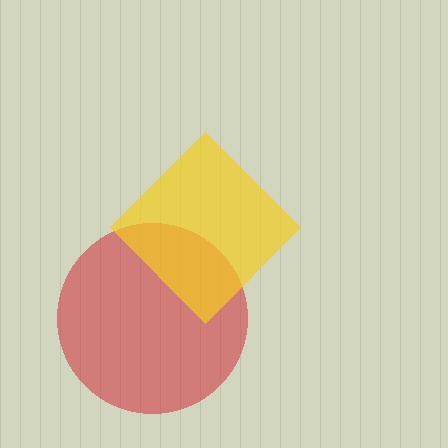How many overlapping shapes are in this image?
There are 2 overlapping shapes in the image.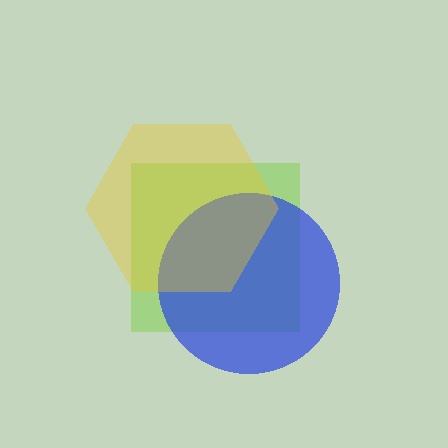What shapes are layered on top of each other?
The layered shapes are: a lime square, a blue circle, a yellow hexagon.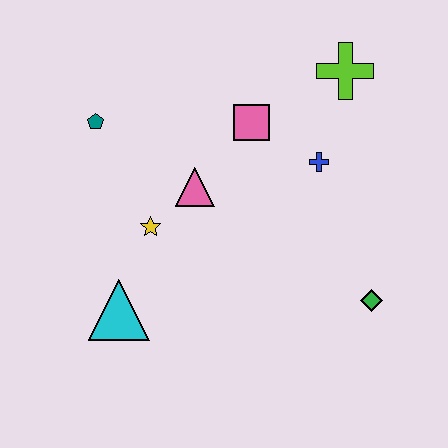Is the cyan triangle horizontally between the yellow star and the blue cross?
No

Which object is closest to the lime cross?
The blue cross is closest to the lime cross.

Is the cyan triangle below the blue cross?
Yes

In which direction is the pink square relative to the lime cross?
The pink square is to the left of the lime cross.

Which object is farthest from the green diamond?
The teal pentagon is farthest from the green diamond.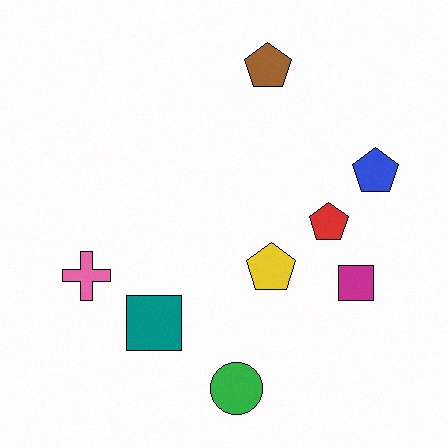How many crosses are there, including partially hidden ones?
There is 1 cross.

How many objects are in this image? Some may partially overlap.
There are 8 objects.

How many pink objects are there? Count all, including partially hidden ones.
There is 1 pink object.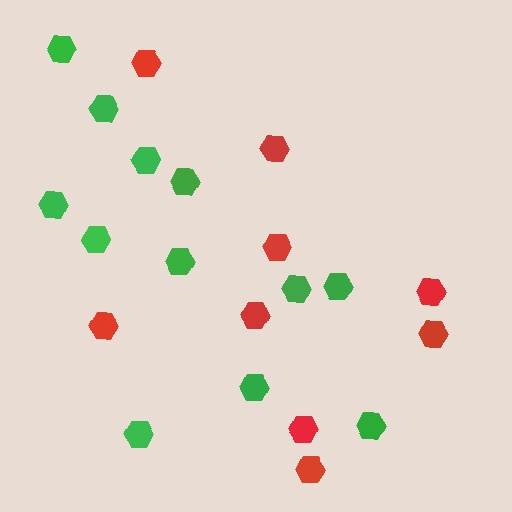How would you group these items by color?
There are 2 groups: one group of red hexagons (9) and one group of green hexagons (12).